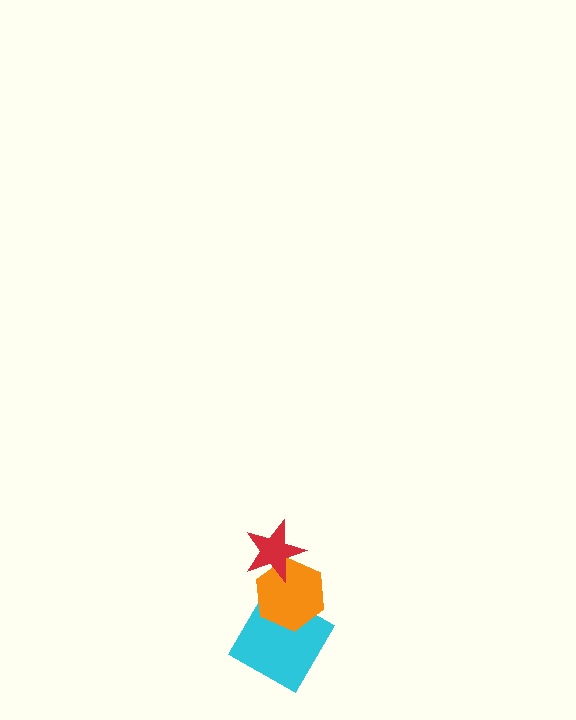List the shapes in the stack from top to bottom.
From top to bottom: the red star, the orange hexagon, the cyan diamond.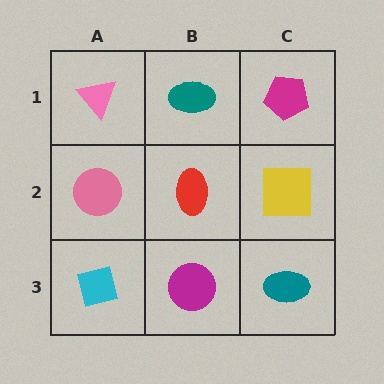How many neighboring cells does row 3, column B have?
3.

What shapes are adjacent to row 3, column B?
A red ellipse (row 2, column B), a cyan square (row 3, column A), a teal ellipse (row 3, column C).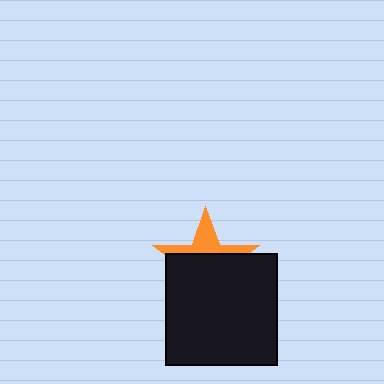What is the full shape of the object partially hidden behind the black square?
The partially hidden object is an orange star.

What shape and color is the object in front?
The object in front is a black square.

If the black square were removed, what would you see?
You would see the complete orange star.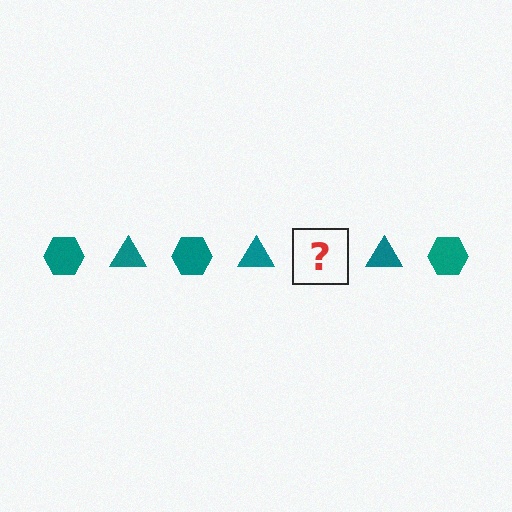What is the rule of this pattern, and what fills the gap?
The rule is that the pattern cycles through hexagon, triangle shapes in teal. The gap should be filled with a teal hexagon.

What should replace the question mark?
The question mark should be replaced with a teal hexagon.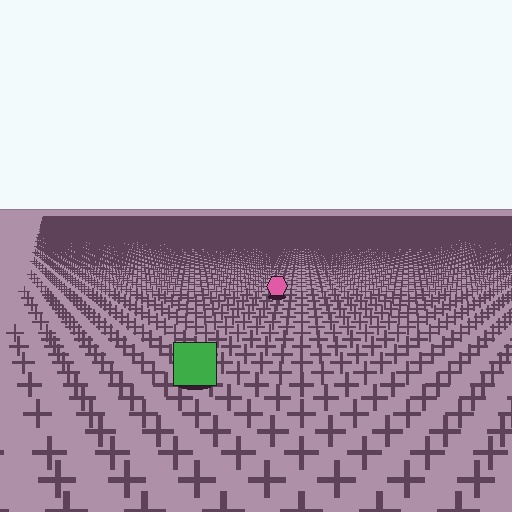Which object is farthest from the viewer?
The pink hexagon is farthest from the viewer. It appears smaller and the ground texture around it is denser.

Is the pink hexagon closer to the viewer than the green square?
No. The green square is closer — you can tell from the texture gradient: the ground texture is coarser near it.